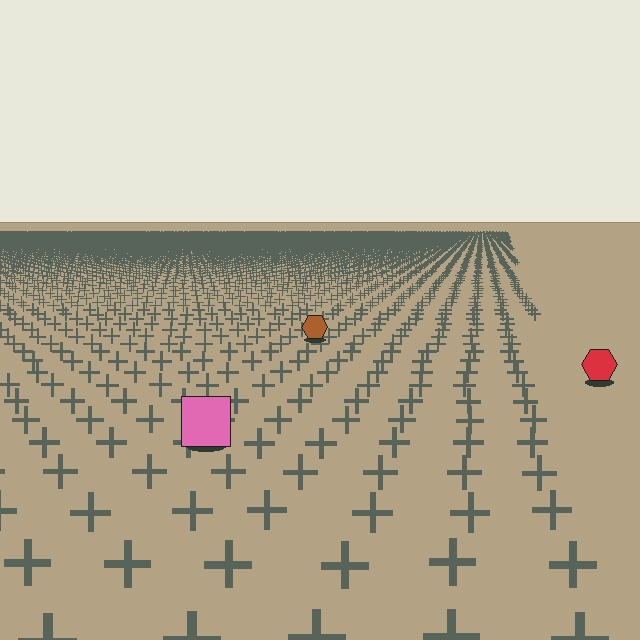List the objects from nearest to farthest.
From nearest to farthest: the pink square, the red hexagon, the brown hexagon.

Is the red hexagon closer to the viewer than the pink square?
No. The pink square is closer — you can tell from the texture gradient: the ground texture is coarser near it.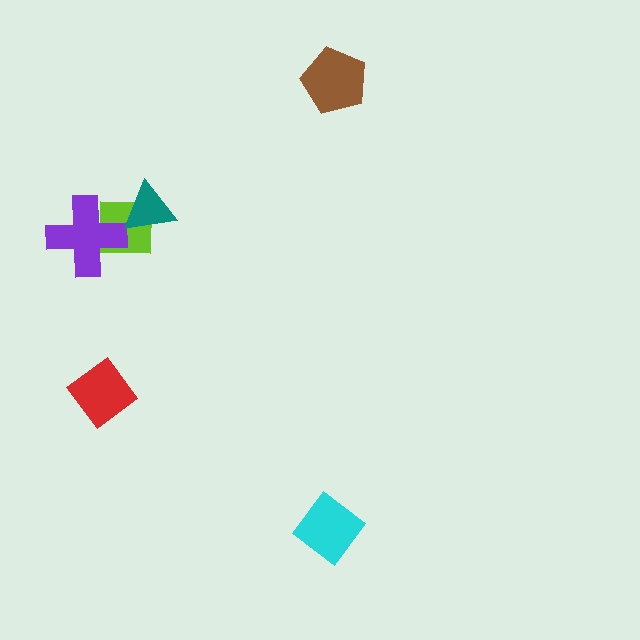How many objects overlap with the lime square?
2 objects overlap with the lime square.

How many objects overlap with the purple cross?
1 object overlaps with the purple cross.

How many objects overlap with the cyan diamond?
0 objects overlap with the cyan diamond.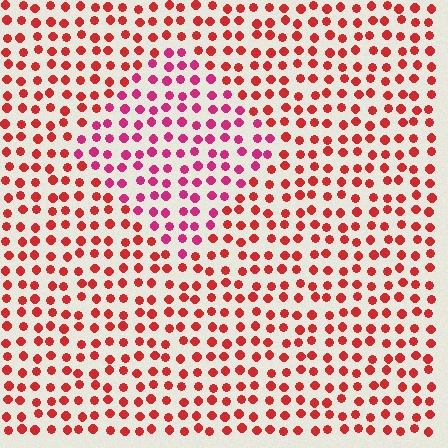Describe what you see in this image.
The image is filled with small red elements in a uniform arrangement. A diamond-shaped region is visible where the elements are tinted to a slightly different hue, forming a subtle color boundary.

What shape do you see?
I see a diamond.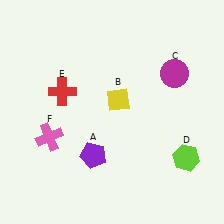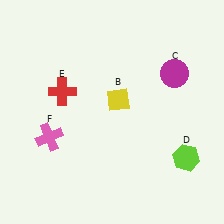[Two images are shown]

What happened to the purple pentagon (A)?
The purple pentagon (A) was removed in Image 2. It was in the bottom-left area of Image 1.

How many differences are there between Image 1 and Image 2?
There is 1 difference between the two images.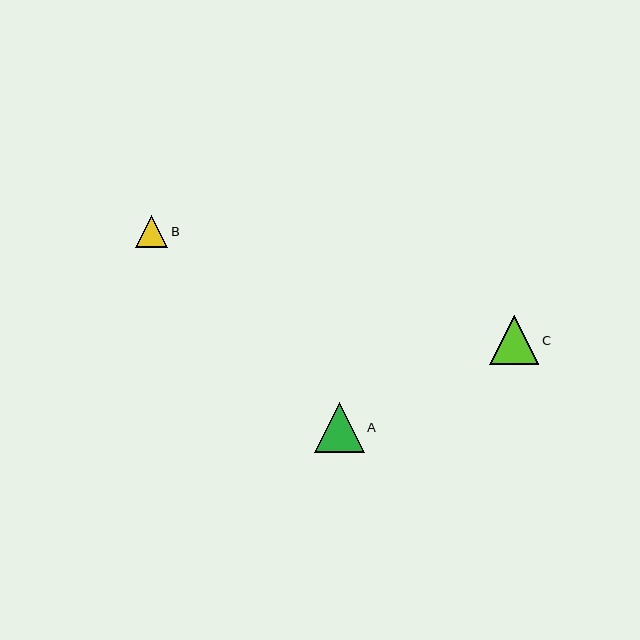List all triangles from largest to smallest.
From largest to smallest: A, C, B.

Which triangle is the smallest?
Triangle B is the smallest with a size of approximately 32 pixels.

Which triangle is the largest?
Triangle A is the largest with a size of approximately 50 pixels.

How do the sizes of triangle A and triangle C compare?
Triangle A and triangle C are approximately the same size.